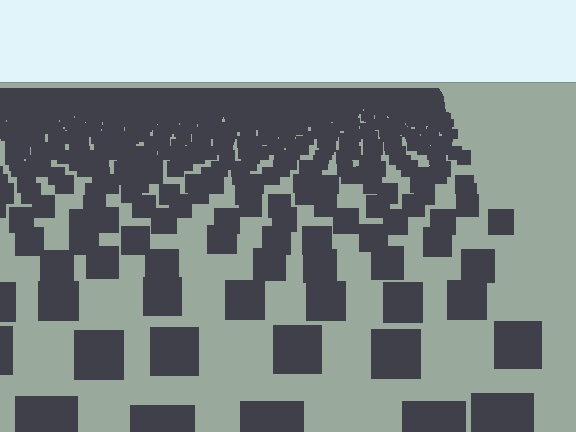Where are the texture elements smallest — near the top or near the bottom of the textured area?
Near the top.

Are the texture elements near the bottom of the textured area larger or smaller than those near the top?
Larger. Near the bottom, elements are closer to the viewer and appear at a bigger on-screen size.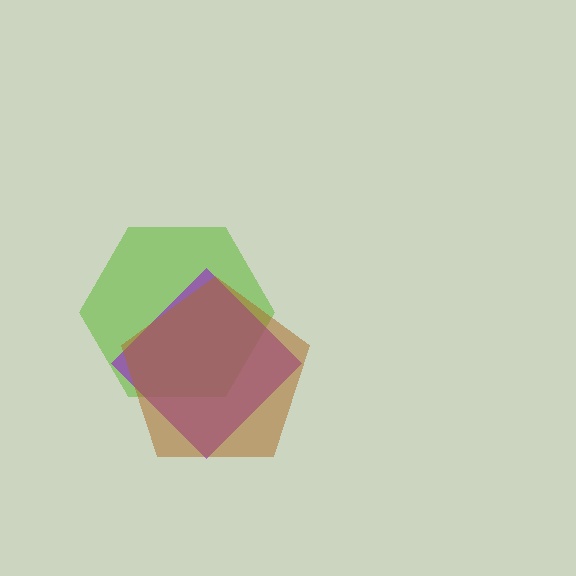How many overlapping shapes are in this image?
There are 3 overlapping shapes in the image.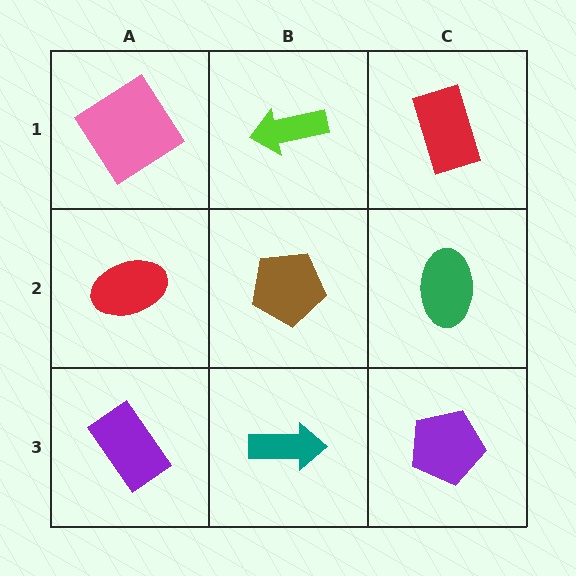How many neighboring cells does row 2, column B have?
4.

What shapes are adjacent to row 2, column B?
A lime arrow (row 1, column B), a teal arrow (row 3, column B), a red ellipse (row 2, column A), a green ellipse (row 2, column C).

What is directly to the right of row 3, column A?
A teal arrow.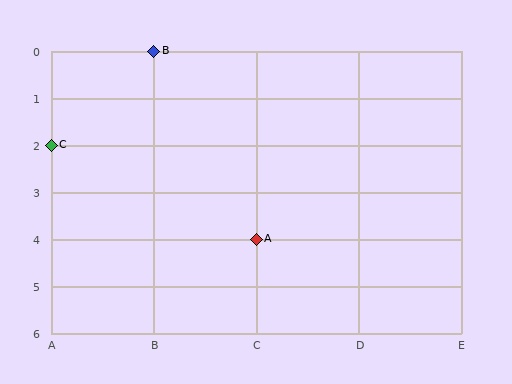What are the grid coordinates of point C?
Point C is at grid coordinates (A, 2).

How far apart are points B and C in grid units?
Points B and C are 1 column and 2 rows apart (about 2.2 grid units diagonally).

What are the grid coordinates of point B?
Point B is at grid coordinates (B, 0).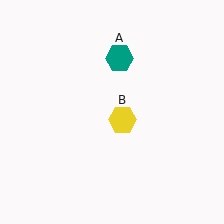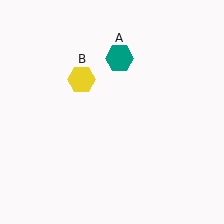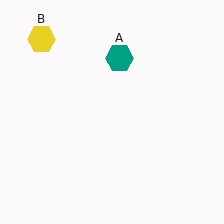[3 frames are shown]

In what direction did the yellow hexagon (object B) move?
The yellow hexagon (object B) moved up and to the left.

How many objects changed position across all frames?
1 object changed position: yellow hexagon (object B).